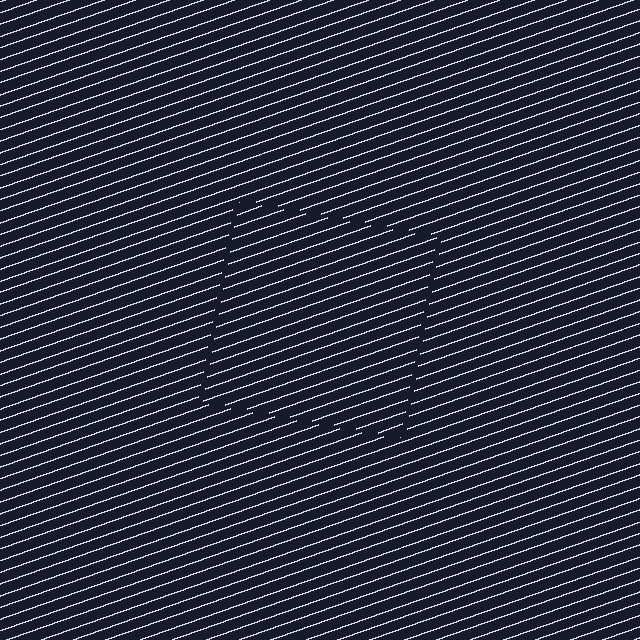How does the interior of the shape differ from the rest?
The interior of the shape contains the same grating, shifted by half a period — the contour is defined by the phase discontinuity where line-ends from the inner and outer gratings abut.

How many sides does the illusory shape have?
4 sides — the line-ends trace a square.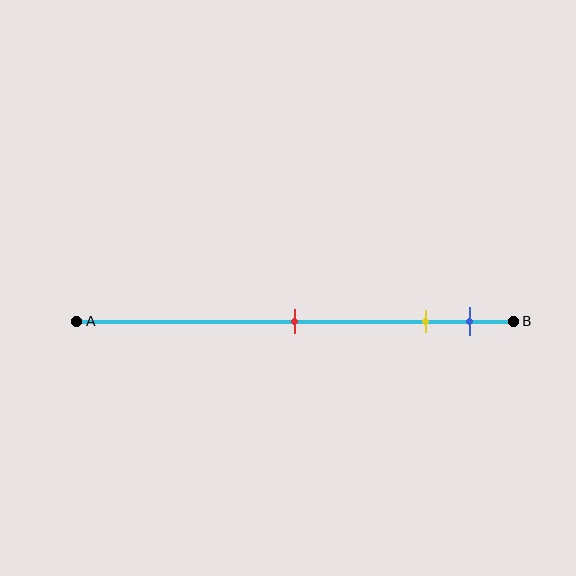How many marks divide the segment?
There are 3 marks dividing the segment.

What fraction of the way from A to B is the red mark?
The red mark is approximately 50% (0.5) of the way from A to B.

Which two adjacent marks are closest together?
The yellow and blue marks are the closest adjacent pair.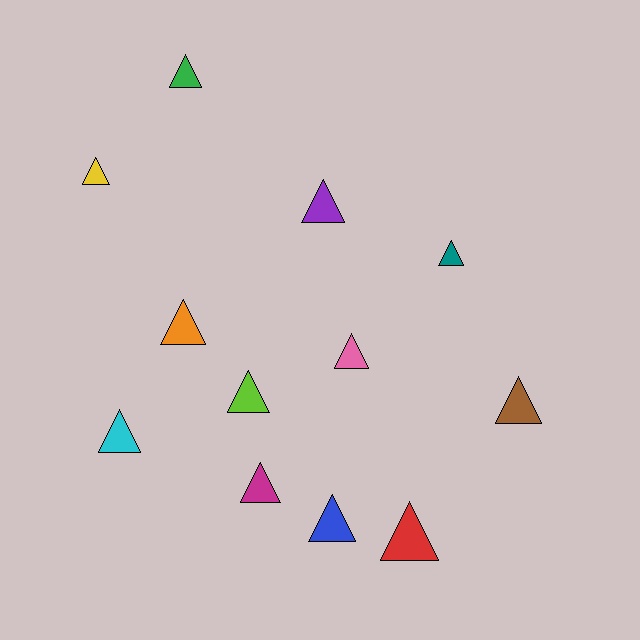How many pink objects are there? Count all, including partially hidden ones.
There is 1 pink object.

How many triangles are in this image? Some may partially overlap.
There are 12 triangles.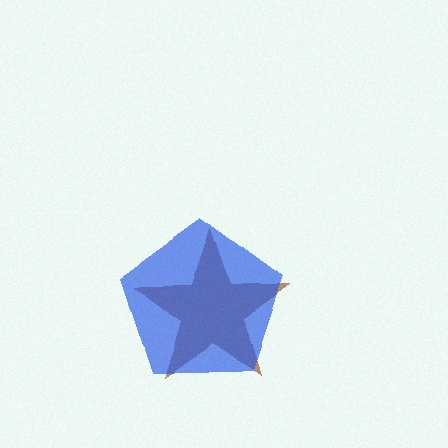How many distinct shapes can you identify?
There are 2 distinct shapes: a brown star, a blue pentagon.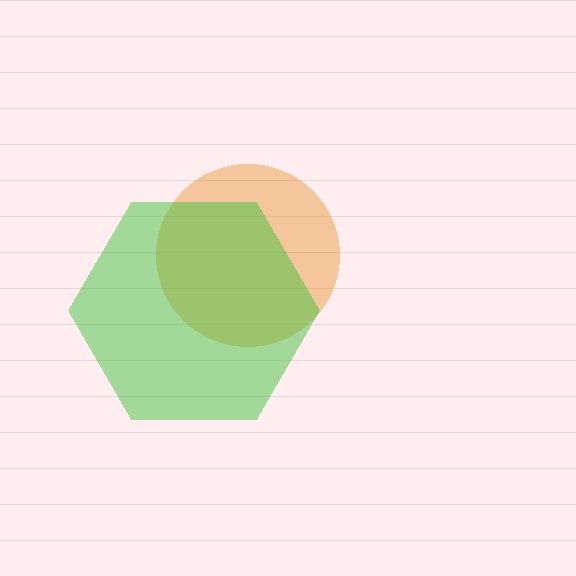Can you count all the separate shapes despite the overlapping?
Yes, there are 2 separate shapes.